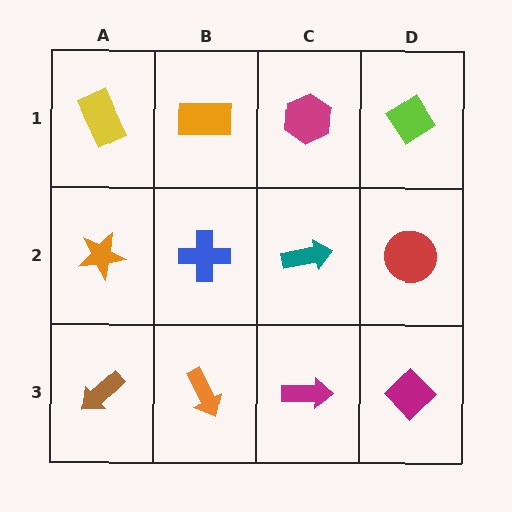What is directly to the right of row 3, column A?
An orange arrow.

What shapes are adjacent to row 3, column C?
A teal arrow (row 2, column C), an orange arrow (row 3, column B), a magenta diamond (row 3, column D).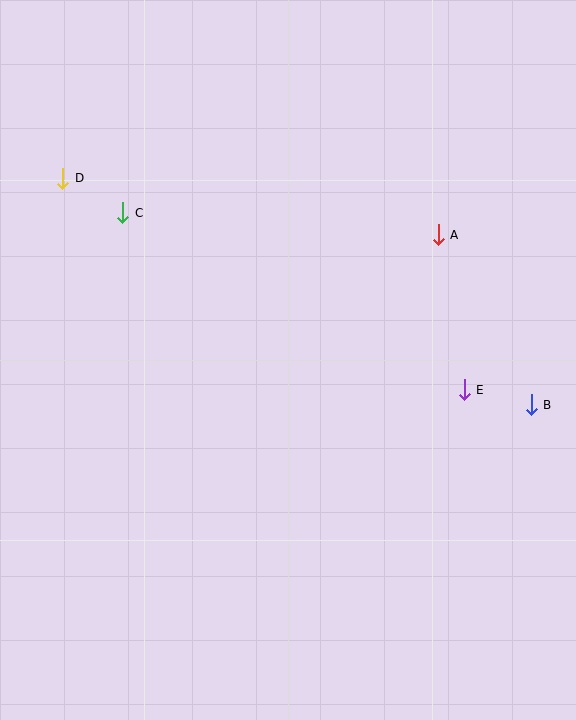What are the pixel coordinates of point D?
Point D is at (63, 178).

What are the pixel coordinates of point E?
Point E is at (464, 390).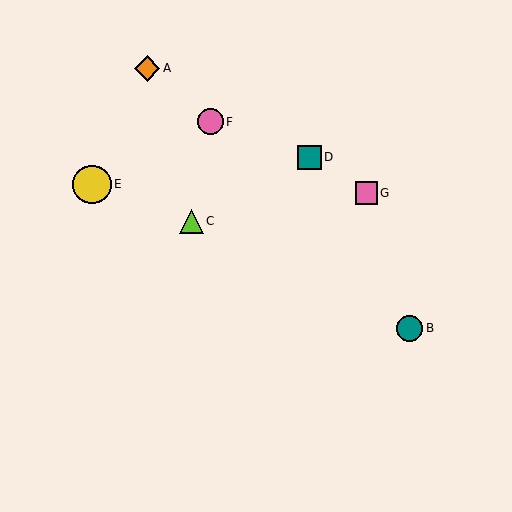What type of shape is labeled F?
Shape F is a pink circle.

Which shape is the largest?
The yellow circle (labeled E) is the largest.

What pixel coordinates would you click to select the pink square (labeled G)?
Click at (366, 193) to select the pink square G.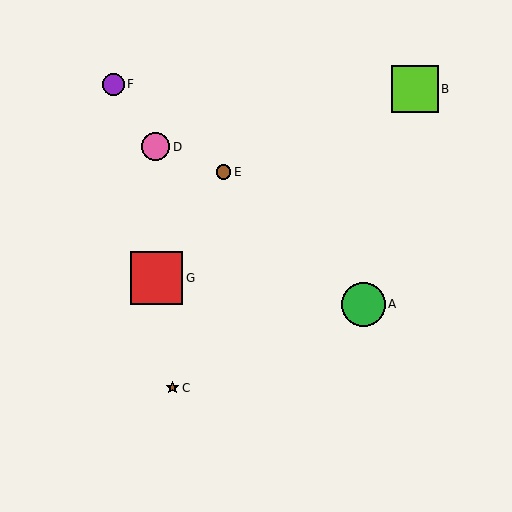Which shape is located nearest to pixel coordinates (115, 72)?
The purple circle (labeled F) at (114, 84) is nearest to that location.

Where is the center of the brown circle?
The center of the brown circle is at (224, 172).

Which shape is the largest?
The red square (labeled G) is the largest.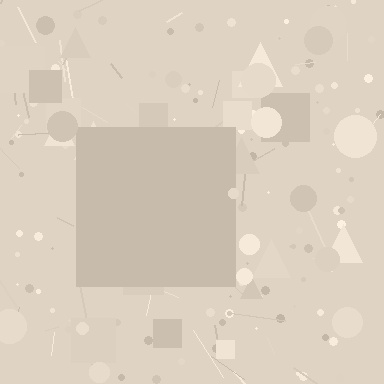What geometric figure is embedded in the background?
A square is embedded in the background.